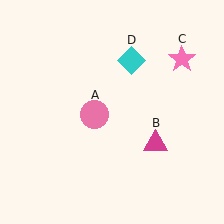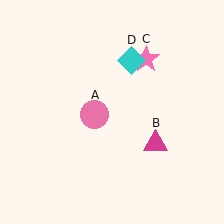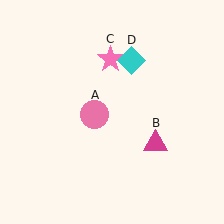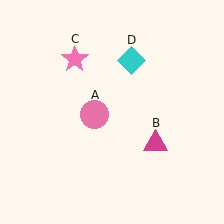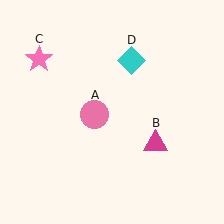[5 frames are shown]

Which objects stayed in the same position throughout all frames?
Pink circle (object A) and magenta triangle (object B) and cyan diamond (object D) remained stationary.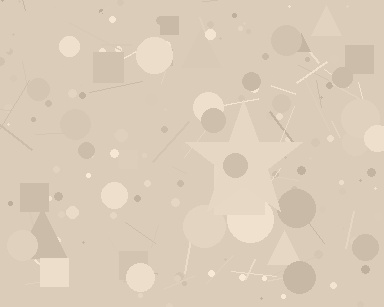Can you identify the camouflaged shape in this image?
The camouflaged shape is a star.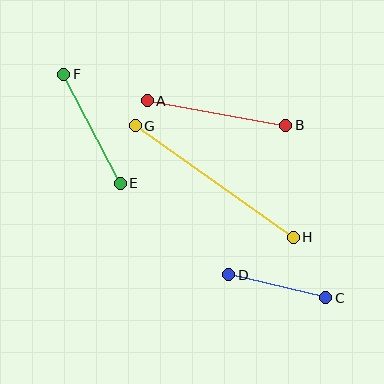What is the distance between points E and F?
The distance is approximately 123 pixels.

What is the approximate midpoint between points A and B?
The midpoint is at approximately (216, 113) pixels.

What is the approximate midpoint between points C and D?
The midpoint is at approximately (277, 286) pixels.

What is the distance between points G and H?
The distance is approximately 193 pixels.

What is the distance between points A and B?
The distance is approximately 141 pixels.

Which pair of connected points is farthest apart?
Points G and H are farthest apart.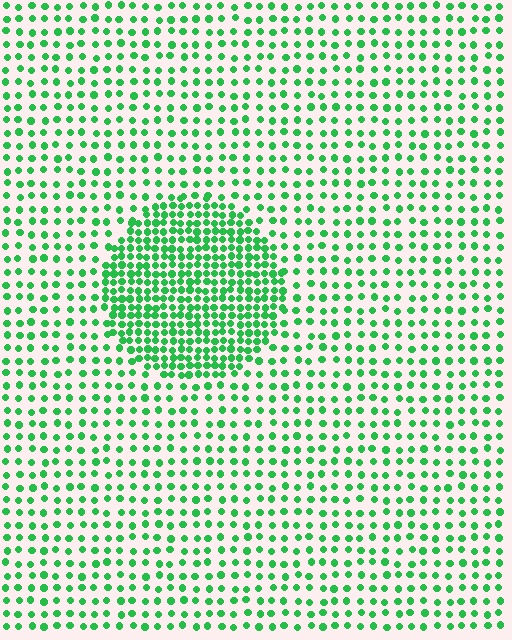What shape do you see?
I see a circle.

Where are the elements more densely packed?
The elements are more densely packed inside the circle boundary.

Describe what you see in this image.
The image contains small green elements arranged at two different densities. A circle-shaped region is visible where the elements are more densely packed than the surrounding area.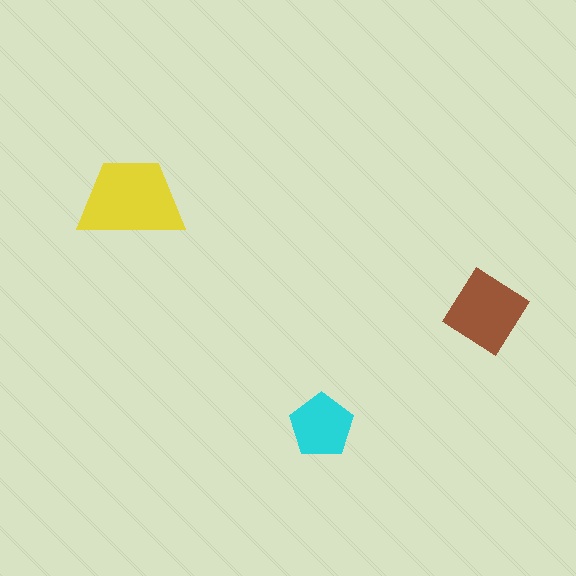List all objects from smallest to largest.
The cyan pentagon, the brown diamond, the yellow trapezoid.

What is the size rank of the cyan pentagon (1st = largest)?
3rd.